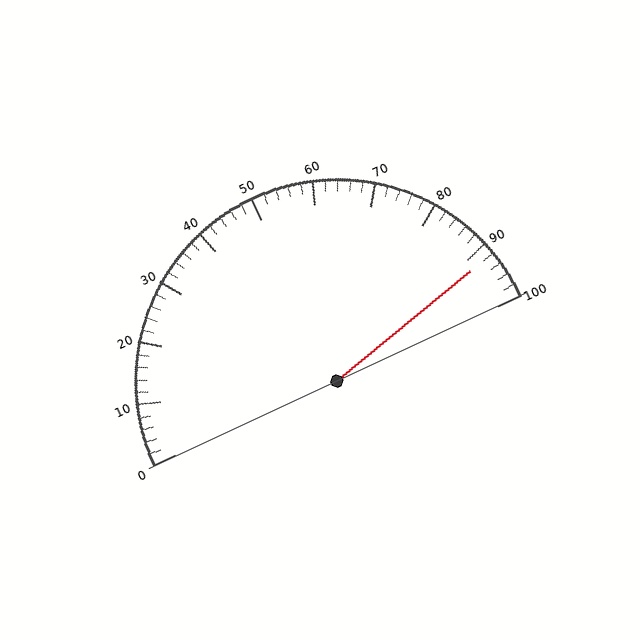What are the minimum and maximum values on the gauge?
The gauge ranges from 0 to 100.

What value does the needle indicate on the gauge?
The needle indicates approximately 92.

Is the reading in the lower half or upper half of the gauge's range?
The reading is in the upper half of the range (0 to 100).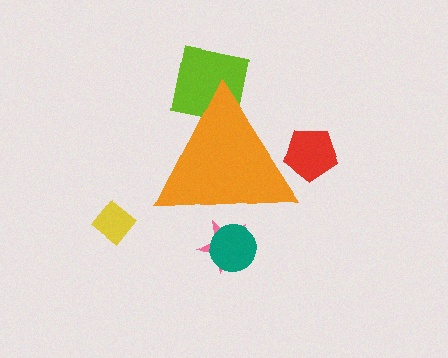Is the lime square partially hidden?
Yes, the lime square is partially hidden behind the orange triangle.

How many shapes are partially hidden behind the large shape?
4 shapes are partially hidden.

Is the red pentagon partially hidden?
Yes, the red pentagon is partially hidden behind the orange triangle.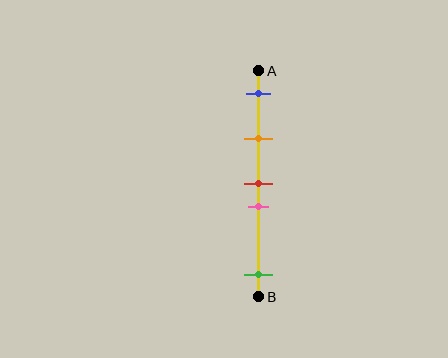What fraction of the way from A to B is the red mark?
The red mark is approximately 50% (0.5) of the way from A to B.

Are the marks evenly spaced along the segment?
No, the marks are not evenly spaced.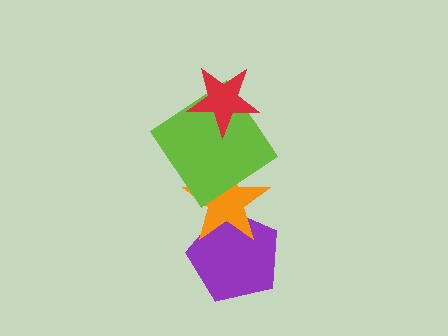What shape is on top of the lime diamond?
The red star is on top of the lime diamond.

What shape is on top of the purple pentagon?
The orange star is on top of the purple pentagon.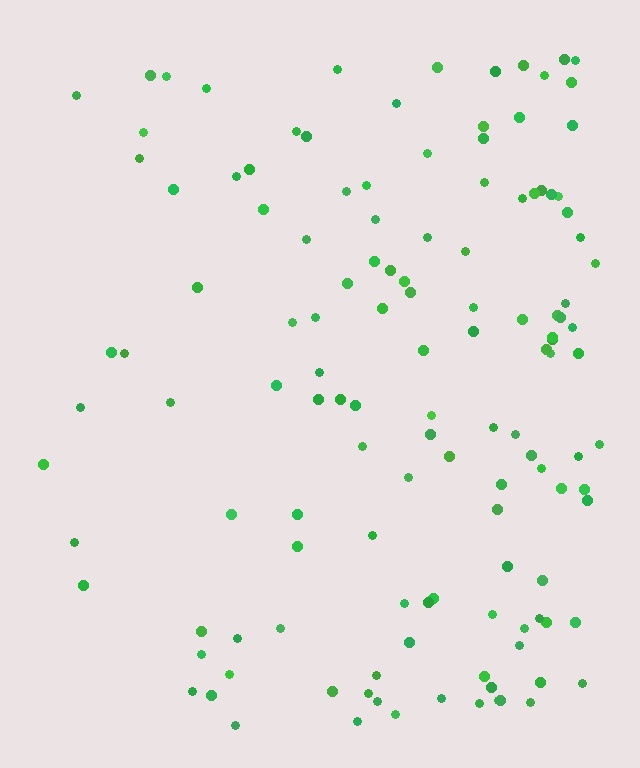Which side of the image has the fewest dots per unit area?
The left.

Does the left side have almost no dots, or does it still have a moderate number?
Still a moderate number, just noticeably fewer than the right.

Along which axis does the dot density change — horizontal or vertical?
Horizontal.